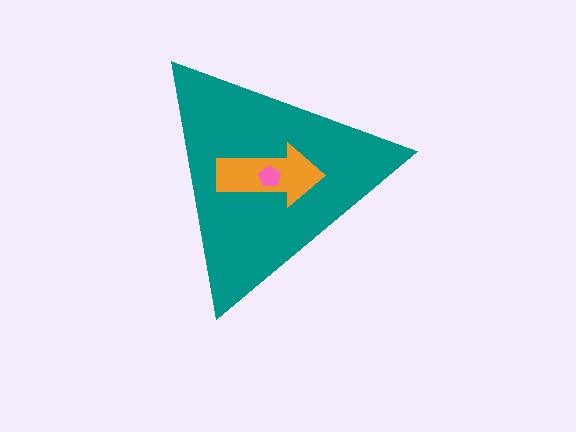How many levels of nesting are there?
3.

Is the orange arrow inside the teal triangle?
Yes.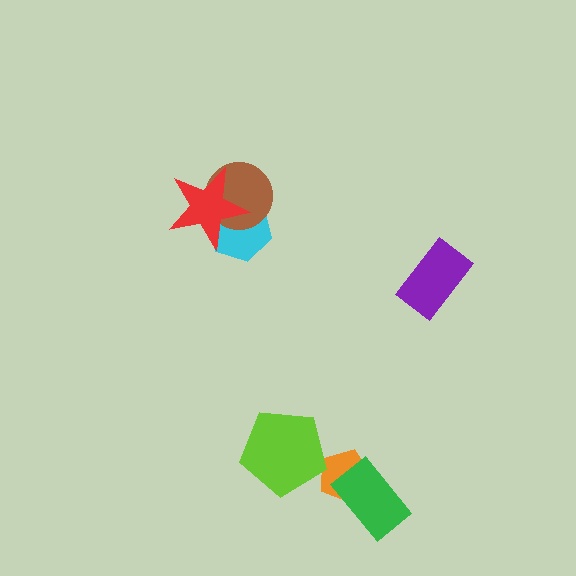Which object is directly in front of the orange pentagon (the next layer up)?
The green rectangle is directly in front of the orange pentagon.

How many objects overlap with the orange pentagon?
2 objects overlap with the orange pentagon.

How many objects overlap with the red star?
2 objects overlap with the red star.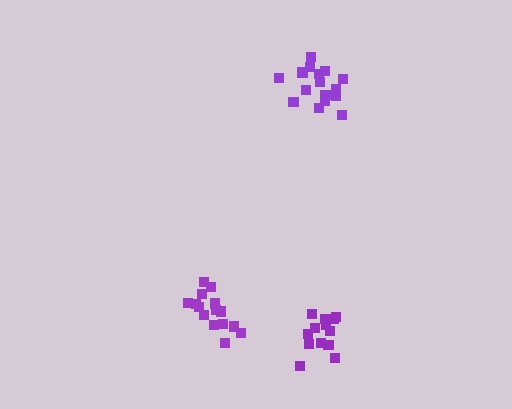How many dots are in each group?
Group 1: 13 dots, Group 2: 15 dots, Group 3: 17 dots (45 total).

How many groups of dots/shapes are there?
There are 3 groups.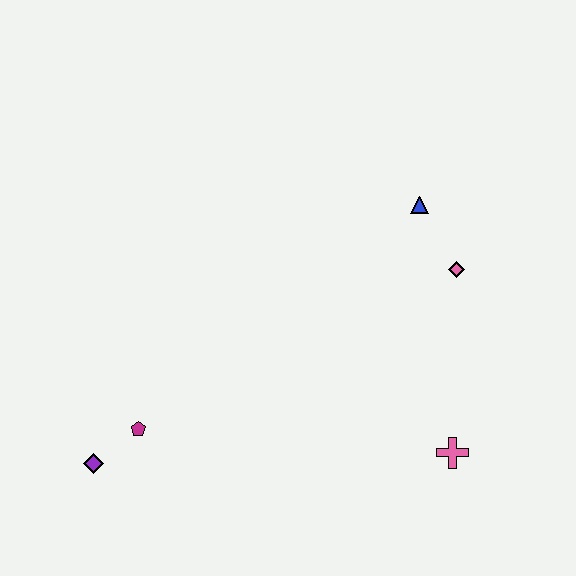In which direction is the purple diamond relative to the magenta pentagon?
The purple diamond is to the left of the magenta pentagon.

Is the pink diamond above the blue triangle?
No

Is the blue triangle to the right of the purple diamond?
Yes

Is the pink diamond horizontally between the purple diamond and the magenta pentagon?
No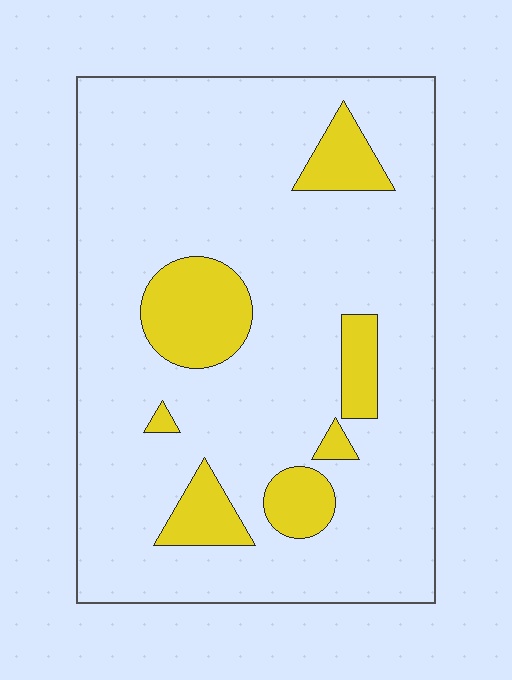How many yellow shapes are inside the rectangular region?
7.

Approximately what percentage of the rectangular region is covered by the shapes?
Approximately 15%.